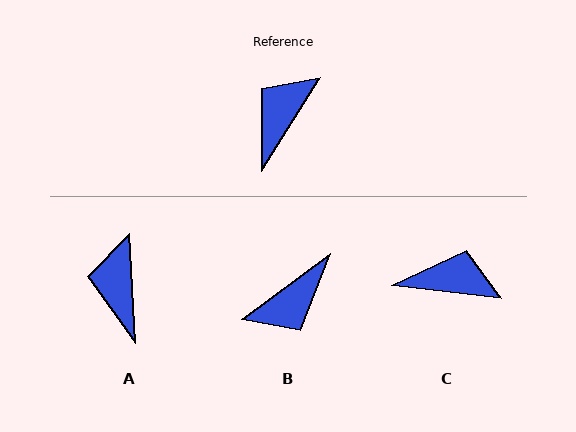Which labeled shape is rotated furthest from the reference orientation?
B, about 158 degrees away.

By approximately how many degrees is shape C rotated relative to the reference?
Approximately 65 degrees clockwise.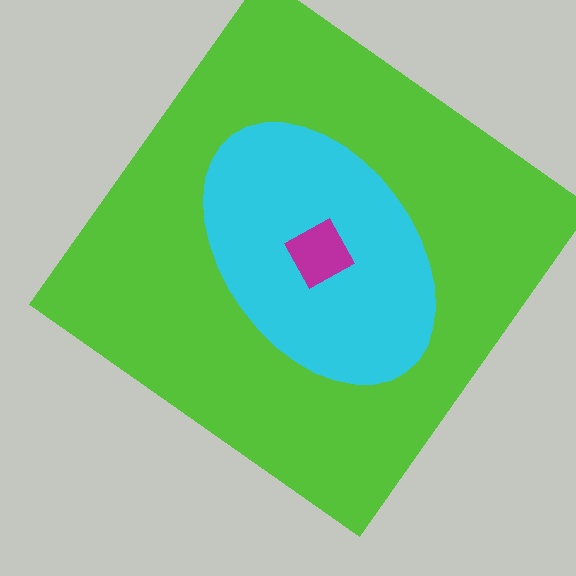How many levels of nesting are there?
3.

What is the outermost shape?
The lime diamond.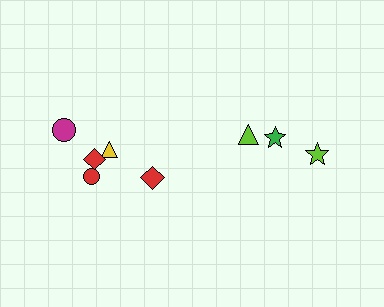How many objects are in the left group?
There are 5 objects.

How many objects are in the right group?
There are 3 objects.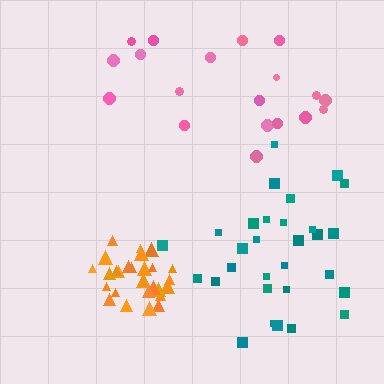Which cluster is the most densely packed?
Orange.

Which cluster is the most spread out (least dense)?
Pink.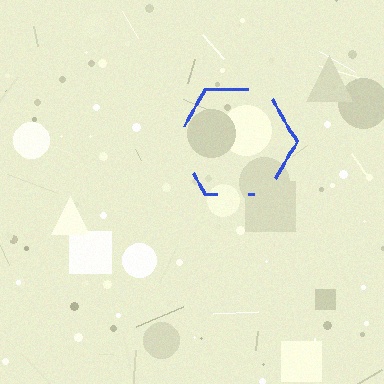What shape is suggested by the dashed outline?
The dashed outline suggests a hexagon.